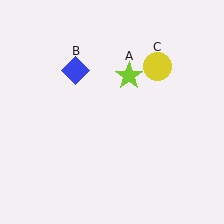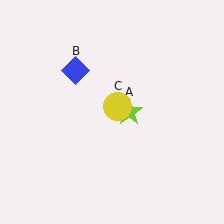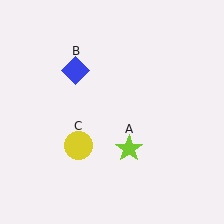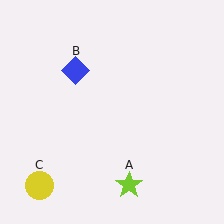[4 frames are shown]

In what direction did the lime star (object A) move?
The lime star (object A) moved down.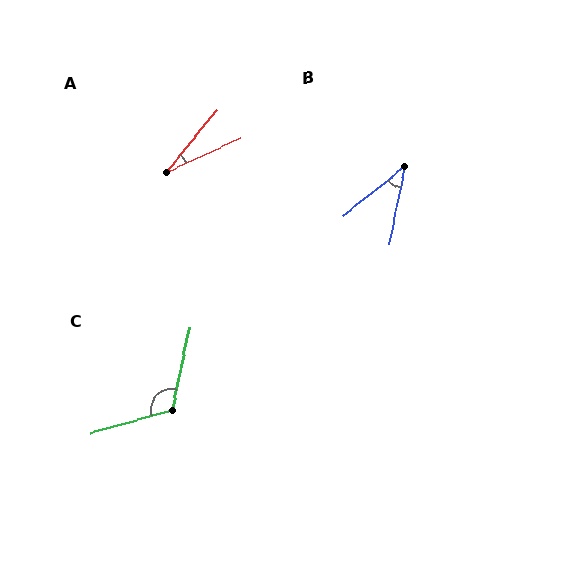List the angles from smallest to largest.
A (26°), B (39°), C (118°).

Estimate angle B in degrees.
Approximately 39 degrees.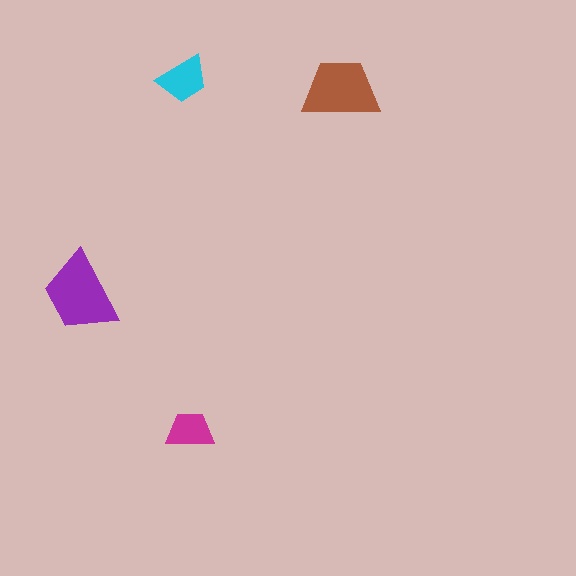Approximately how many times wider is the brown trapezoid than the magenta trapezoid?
About 1.5 times wider.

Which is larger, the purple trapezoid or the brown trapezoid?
The purple one.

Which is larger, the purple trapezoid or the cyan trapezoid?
The purple one.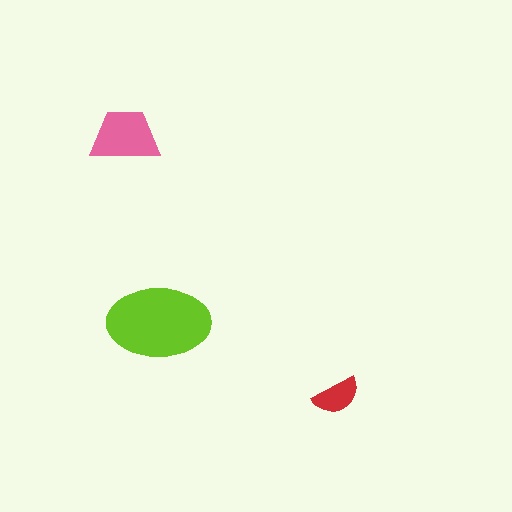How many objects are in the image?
There are 3 objects in the image.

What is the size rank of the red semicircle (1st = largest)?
3rd.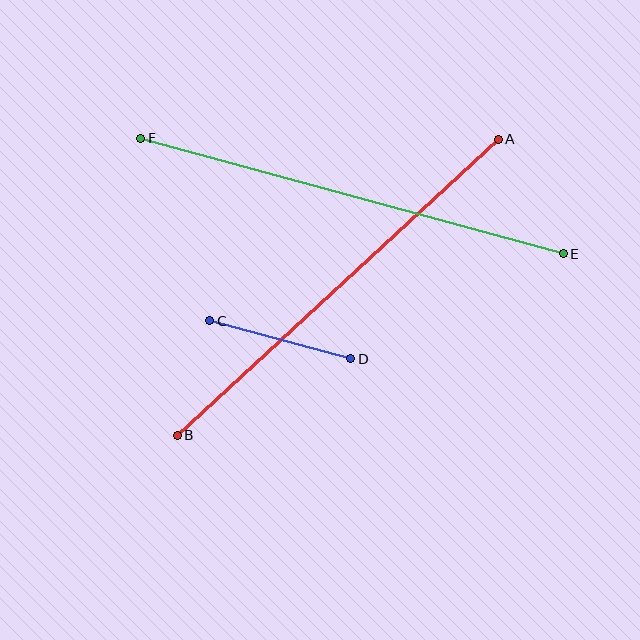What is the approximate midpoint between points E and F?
The midpoint is at approximately (352, 196) pixels.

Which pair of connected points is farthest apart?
Points E and F are farthest apart.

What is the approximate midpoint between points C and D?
The midpoint is at approximately (280, 340) pixels.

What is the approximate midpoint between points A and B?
The midpoint is at approximately (338, 287) pixels.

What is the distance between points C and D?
The distance is approximately 146 pixels.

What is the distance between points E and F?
The distance is approximately 438 pixels.